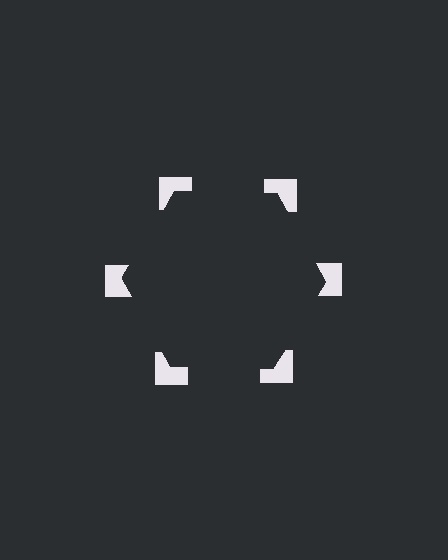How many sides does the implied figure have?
6 sides.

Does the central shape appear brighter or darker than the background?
It typically appears slightly darker than the background, even though no actual brightness change is drawn.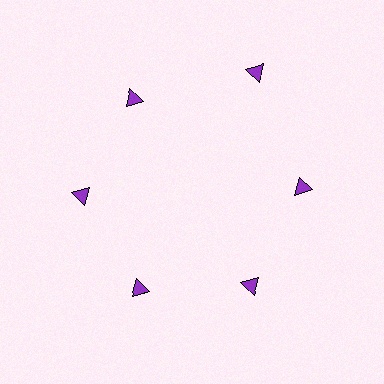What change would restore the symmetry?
The symmetry would be restored by moving it inward, back onto the ring so that all 6 triangles sit at equal angles and equal distance from the center.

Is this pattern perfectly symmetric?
No. The 6 purple triangles are arranged in a ring, but one element near the 1 o'clock position is pushed outward from the center, breaking the 6-fold rotational symmetry.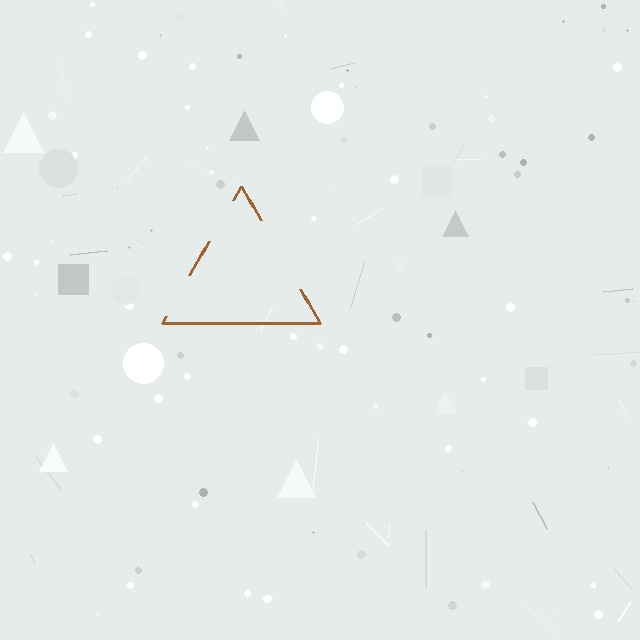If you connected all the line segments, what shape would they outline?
They would outline a triangle.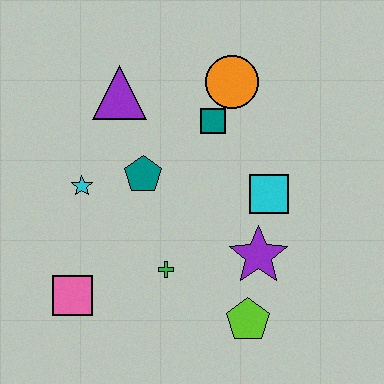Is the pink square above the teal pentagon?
No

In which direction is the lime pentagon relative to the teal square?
The lime pentagon is below the teal square.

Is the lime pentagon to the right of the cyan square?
No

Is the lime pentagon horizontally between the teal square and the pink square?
No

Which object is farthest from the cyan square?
The pink square is farthest from the cyan square.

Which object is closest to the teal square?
The orange circle is closest to the teal square.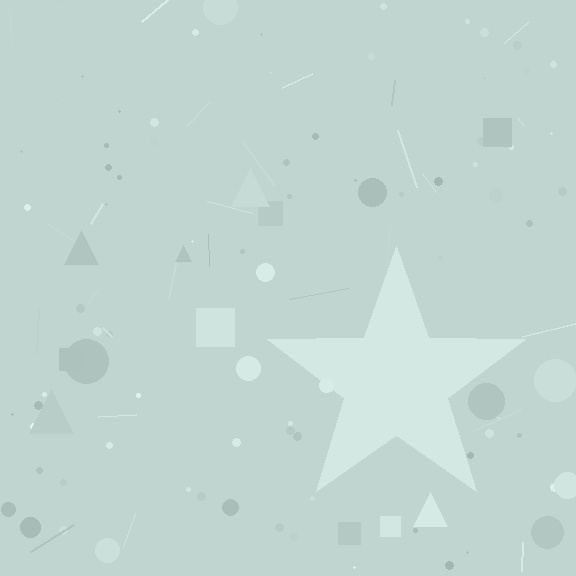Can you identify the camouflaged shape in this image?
The camouflaged shape is a star.